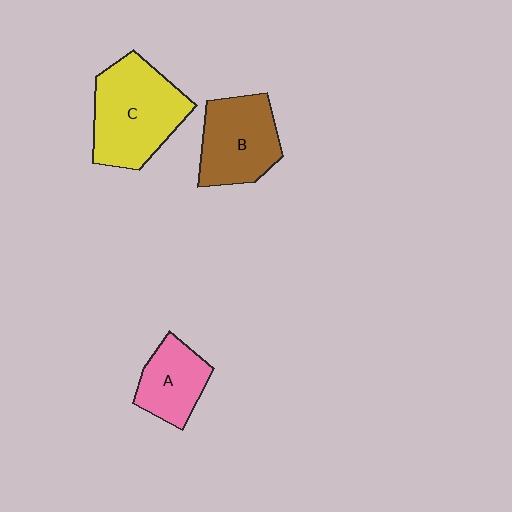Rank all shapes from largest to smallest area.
From largest to smallest: C (yellow), B (brown), A (pink).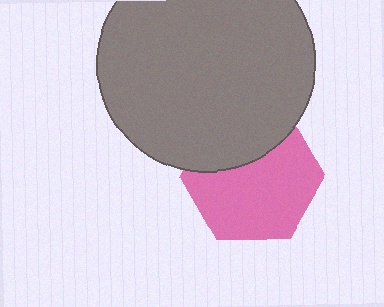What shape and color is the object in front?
The object in front is a gray circle.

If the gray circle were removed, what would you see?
You would see the complete pink hexagon.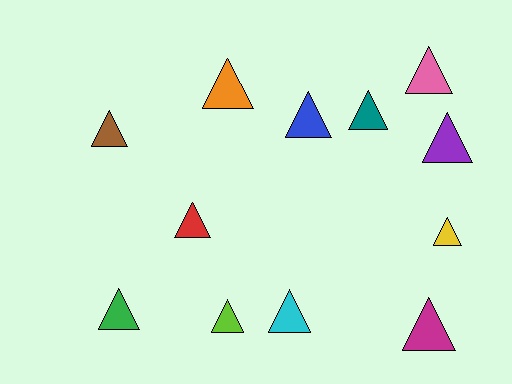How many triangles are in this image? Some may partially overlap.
There are 12 triangles.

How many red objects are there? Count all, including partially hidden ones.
There is 1 red object.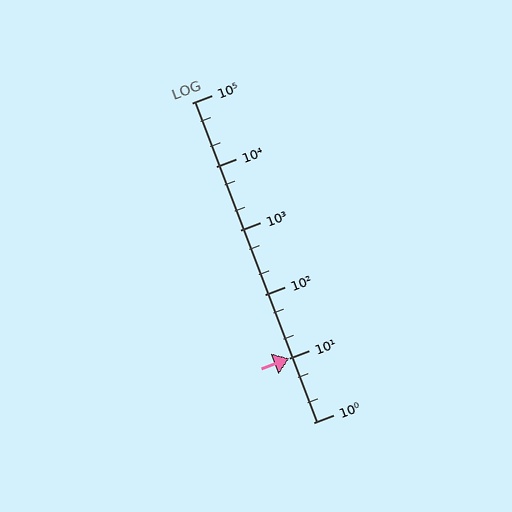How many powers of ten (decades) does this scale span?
The scale spans 5 decades, from 1 to 100000.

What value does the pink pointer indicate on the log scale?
The pointer indicates approximately 10.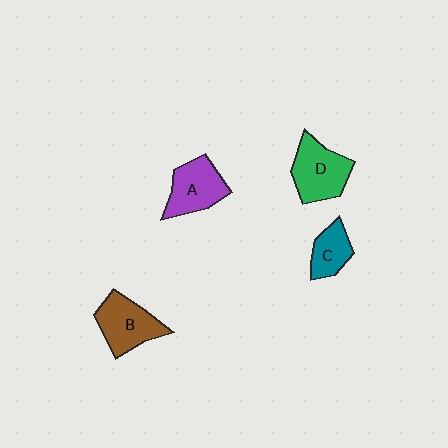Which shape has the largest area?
Shape D (green).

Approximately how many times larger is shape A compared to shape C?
Approximately 1.5 times.